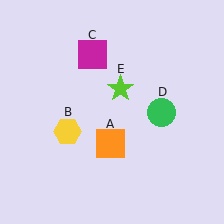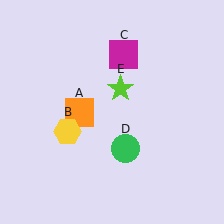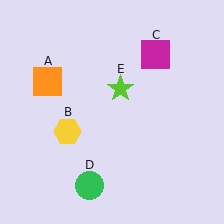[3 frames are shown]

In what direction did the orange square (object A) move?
The orange square (object A) moved up and to the left.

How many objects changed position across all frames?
3 objects changed position: orange square (object A), magenta square (object C), green circle (object D).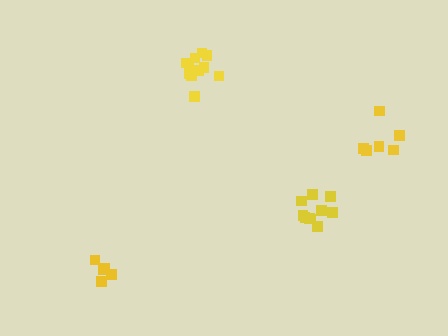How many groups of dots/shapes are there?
There are 4 groups.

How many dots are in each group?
Group 1: 5 dots, Group 2: 10 dots, Group 3: 6 dots, Group 4: 11 dots (32 total).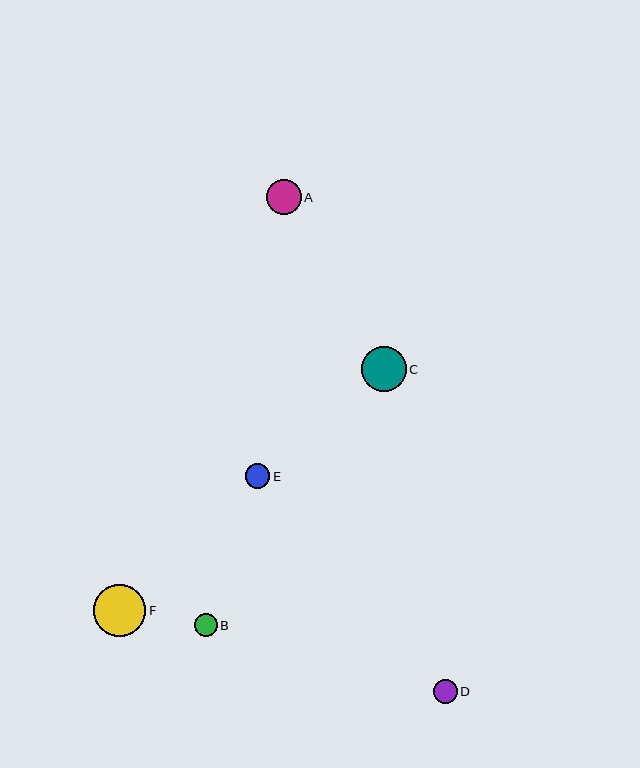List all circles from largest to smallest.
From largest to smallest: F, C, A, E, D, B.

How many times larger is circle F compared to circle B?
Circle F is approximately 2.3 times the size of circle B.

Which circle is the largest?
Circle F is the largest with a size of approximately 52 pixels.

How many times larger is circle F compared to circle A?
Circle F is approximately 1.5 times the size of circle A.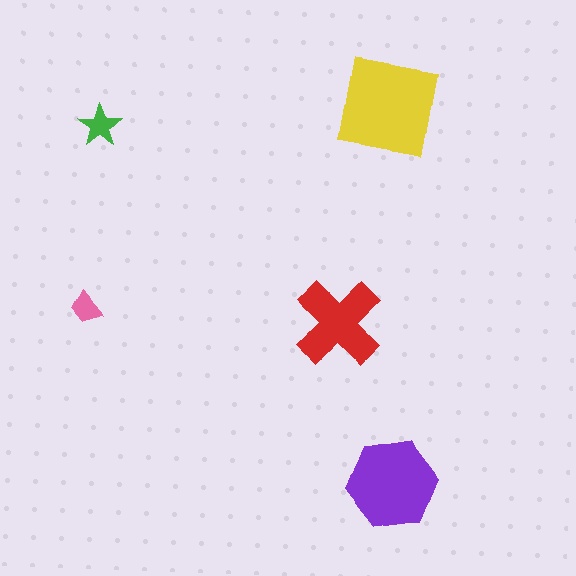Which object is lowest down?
The purple hexagon is bottommost.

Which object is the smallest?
The pink trapezoid.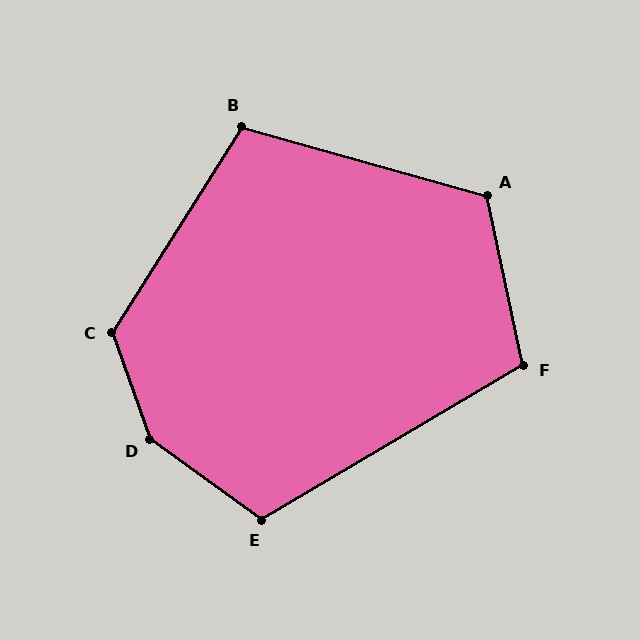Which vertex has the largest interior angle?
D, at approximately 145 degrees.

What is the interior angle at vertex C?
Approximately 128 degrees (obtuse).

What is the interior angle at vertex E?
Approximately 114 degrees (obtuse).